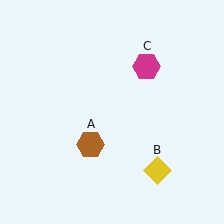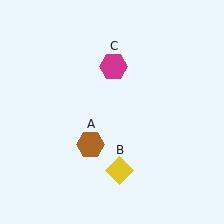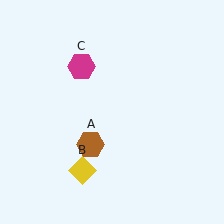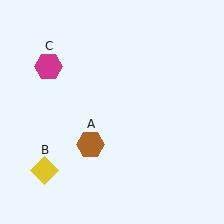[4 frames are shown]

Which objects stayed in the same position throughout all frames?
Brown hexagon (object A) remained stationary.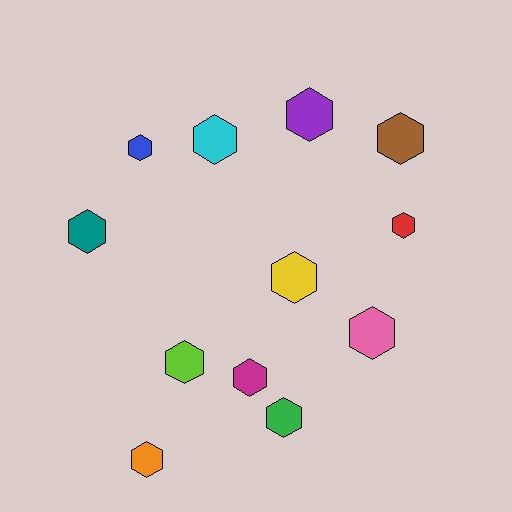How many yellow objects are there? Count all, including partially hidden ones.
There is 1 yellow object.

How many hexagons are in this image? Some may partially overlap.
There are 12 hexagons.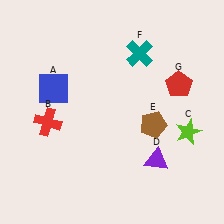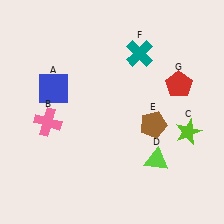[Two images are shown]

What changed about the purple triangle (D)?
In Image 1, D is purple. In Image 2, it changed to lime.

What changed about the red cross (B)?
In Image 1, B is red. In Image 2, it changed to pink.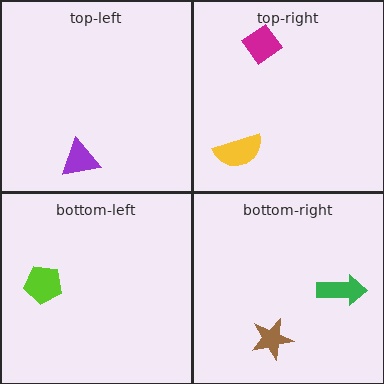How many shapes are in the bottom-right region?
2.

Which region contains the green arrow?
The bottom-right region.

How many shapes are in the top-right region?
2.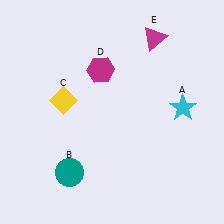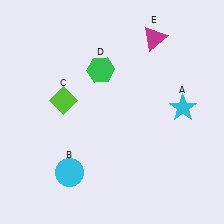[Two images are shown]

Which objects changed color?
B changed from teal to cyan. C changed from yellow to lime. D changed from magenta to green.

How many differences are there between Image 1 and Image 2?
There are 3 differences between the two images.